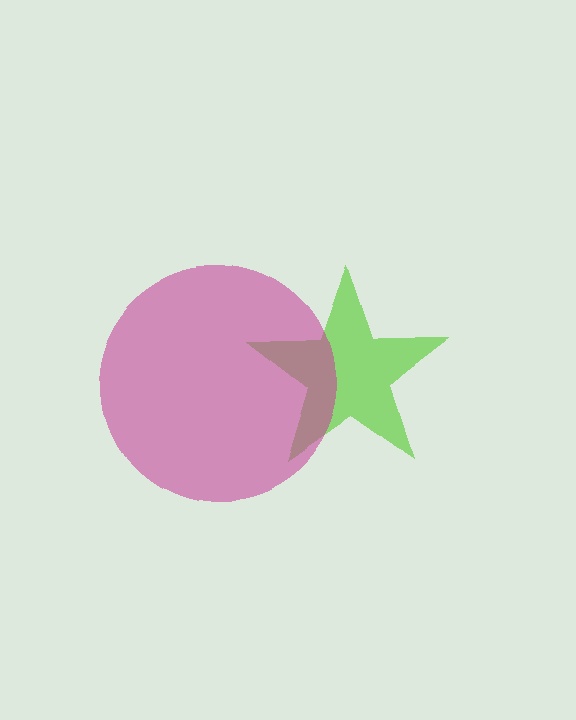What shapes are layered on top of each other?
The layered shapes are: a lime star, a magenta circle.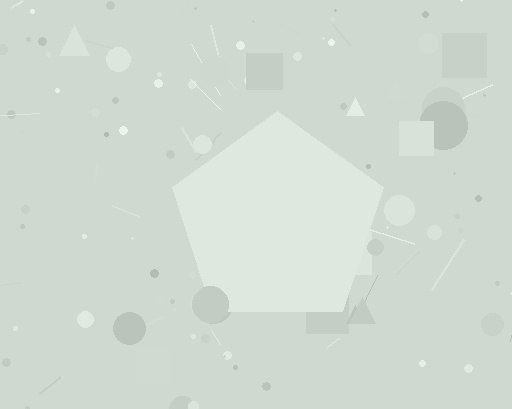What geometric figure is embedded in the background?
A pentagon is embedded in the background.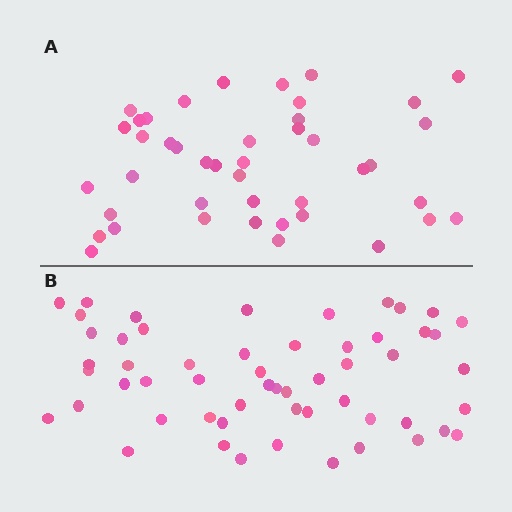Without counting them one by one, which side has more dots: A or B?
Region B (the bottom region) has more dots.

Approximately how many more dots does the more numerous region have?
Region B has roughly 12 or so more dots than region A.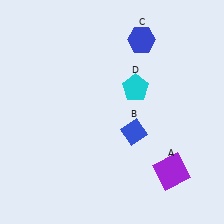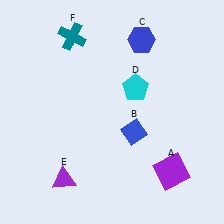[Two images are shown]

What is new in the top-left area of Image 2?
A teal cross (F) was added in the top-left area of Image 2.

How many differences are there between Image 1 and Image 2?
There are 2 differences between the two images.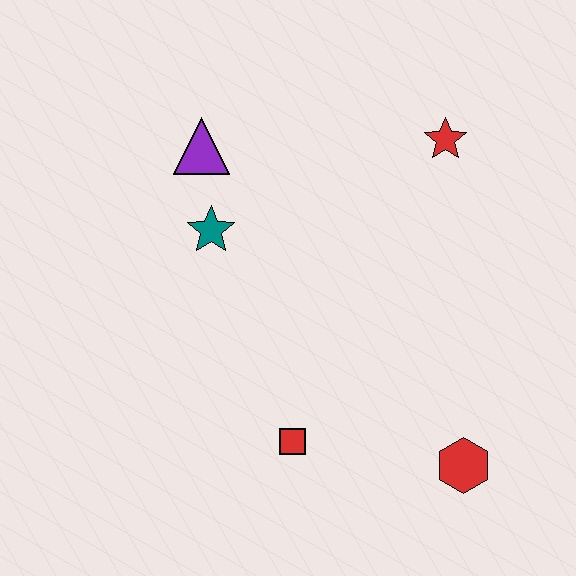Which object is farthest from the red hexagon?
The purple triangle is farthest from the red hexagon.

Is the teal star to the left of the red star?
Yes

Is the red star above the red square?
Yes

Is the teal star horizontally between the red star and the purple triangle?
Yes